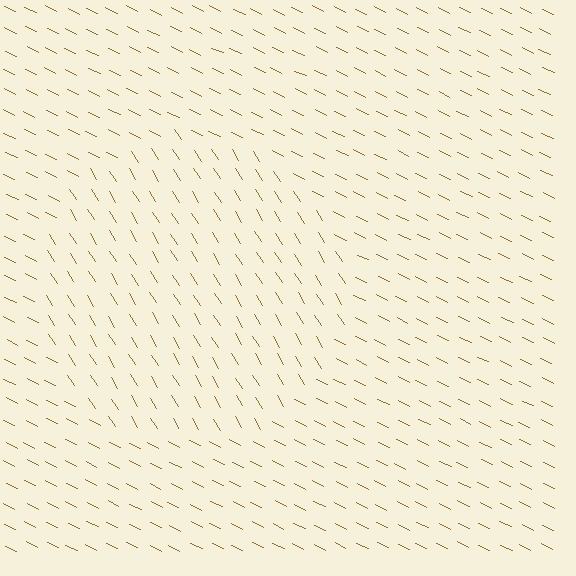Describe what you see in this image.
The image is filled with small brown line segments. A circle region in the image has lines oriented differently from the surrounding lines, creating a visible texture boundary.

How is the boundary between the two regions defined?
The boundary is defined purely by a change in line orientation (approximately 32 degrees difference). All lines are the same color and thickness.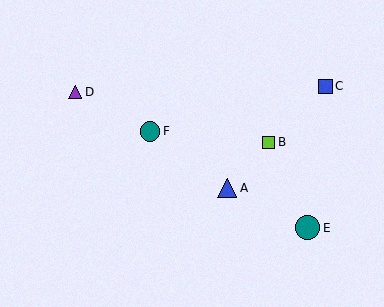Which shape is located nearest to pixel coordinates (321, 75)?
The blue square (labeled C) at (325, 86) is nearest to that location.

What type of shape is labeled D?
Shape D is a purple triangle.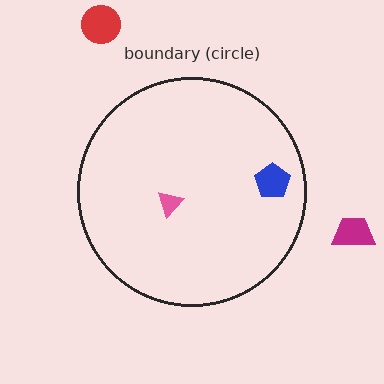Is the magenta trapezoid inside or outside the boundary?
Outside.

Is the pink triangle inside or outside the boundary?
Inside.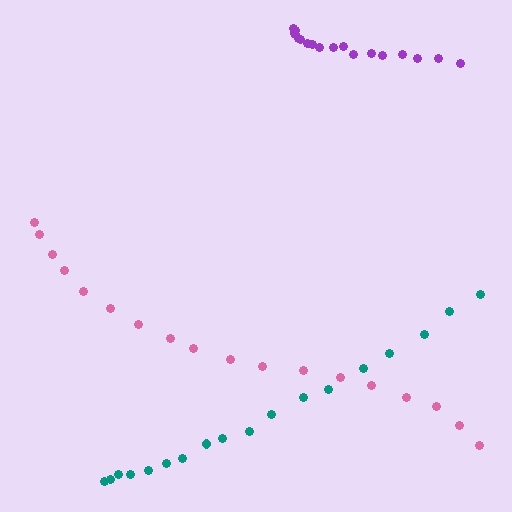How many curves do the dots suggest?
There are 3 distinct paths.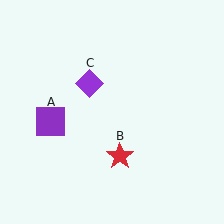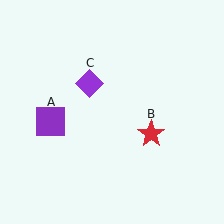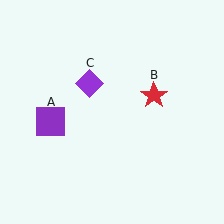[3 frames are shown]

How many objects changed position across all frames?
1 object changed position: red star (object B).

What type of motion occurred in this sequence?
The red star (object B) rotated counterclockwise around the center of the scene.